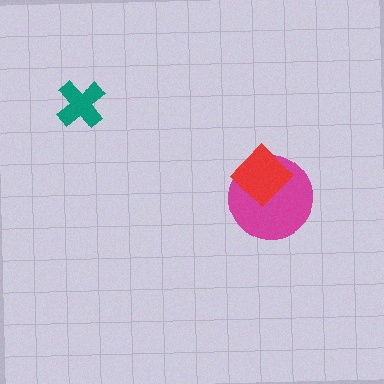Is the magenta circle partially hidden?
Yes, it is partially covered by another shape.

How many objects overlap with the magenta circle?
1 object overlaps with the magenta circle.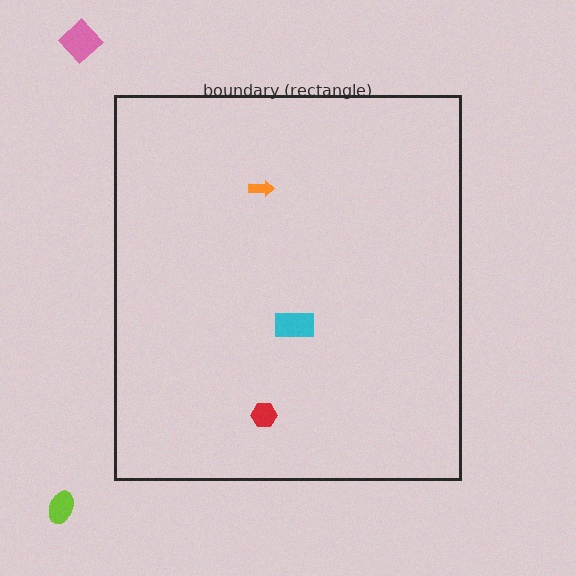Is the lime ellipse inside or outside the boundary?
Outside.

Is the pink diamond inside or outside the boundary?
Outside.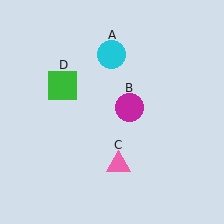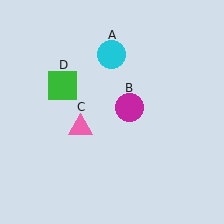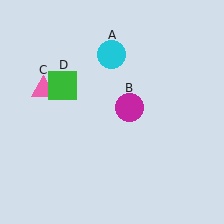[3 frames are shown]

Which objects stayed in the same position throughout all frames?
Cyan circle (object A) and magenta circle (object B) and green square (object D) remained stationary.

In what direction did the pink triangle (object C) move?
The pink triangle (object C) moved up and to the left.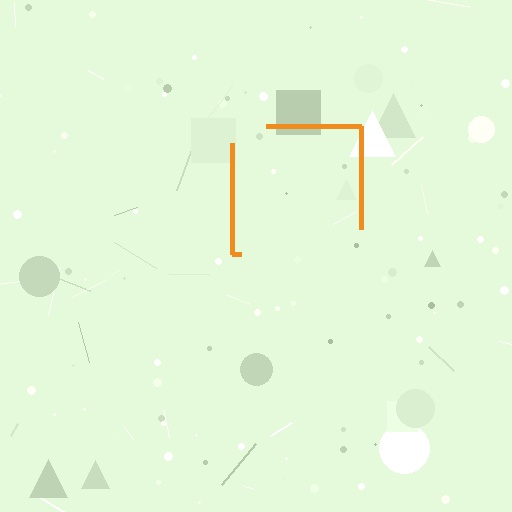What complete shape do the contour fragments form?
The contour fragments form a square.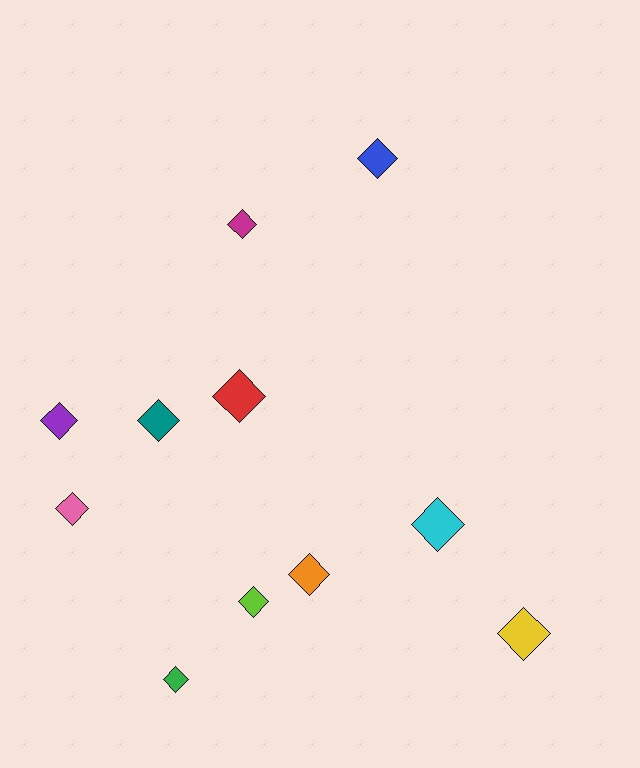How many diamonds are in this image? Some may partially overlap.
There are 11 diamonds.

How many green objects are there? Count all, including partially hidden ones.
There is 1 green object.